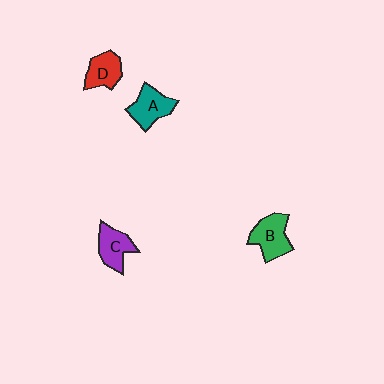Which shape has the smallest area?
Shape D (red).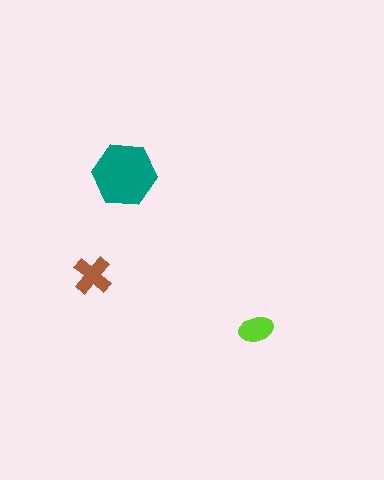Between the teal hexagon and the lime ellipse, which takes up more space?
The teal hexagon.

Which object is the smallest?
The lime ellipse.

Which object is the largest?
The teal hexagon.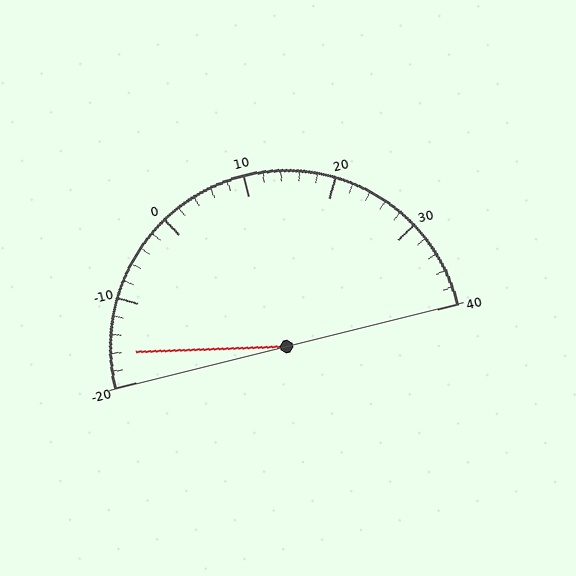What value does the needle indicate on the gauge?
The needle indicates approximately -16.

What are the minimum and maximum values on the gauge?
The gauge ranges from -20 to 40.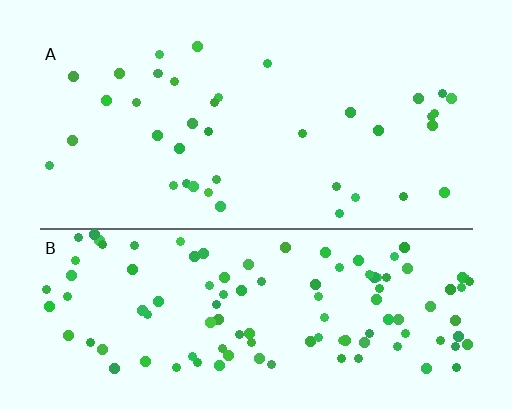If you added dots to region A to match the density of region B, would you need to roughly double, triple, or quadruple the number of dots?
Approximately triple.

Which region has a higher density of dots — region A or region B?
B (the bottom).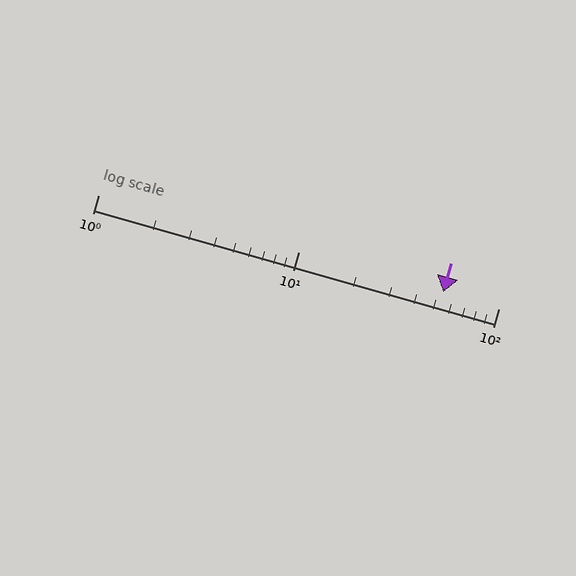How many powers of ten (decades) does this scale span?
The scale spans 2 decades, from 1 to 100.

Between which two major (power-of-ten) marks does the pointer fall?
The pointer is between 10 and 100.